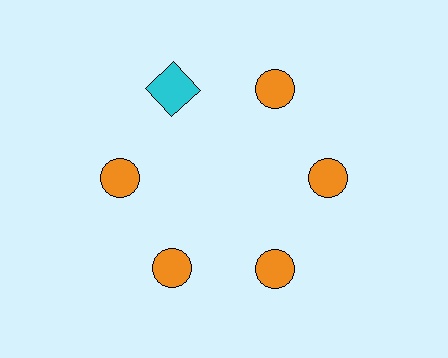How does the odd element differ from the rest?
It differs in both color (cyan instead of orange) and shape (square instead of circle).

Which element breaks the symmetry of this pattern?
The cyan square at roughly the 11 o'clock position breaks the symmetry. All other shapes are orange circles.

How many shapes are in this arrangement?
There are 6 shapes arranged in a ring pattern.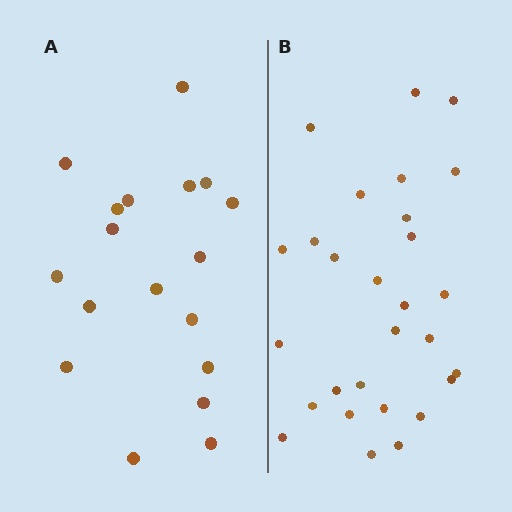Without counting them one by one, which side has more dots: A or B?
Region B (the right region) has more dots.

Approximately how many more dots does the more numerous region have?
Region B has roughly 10 or so more dots than region A.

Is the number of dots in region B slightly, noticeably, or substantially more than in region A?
Region B has substantially more. The ratio is roughly 1.6 to 1.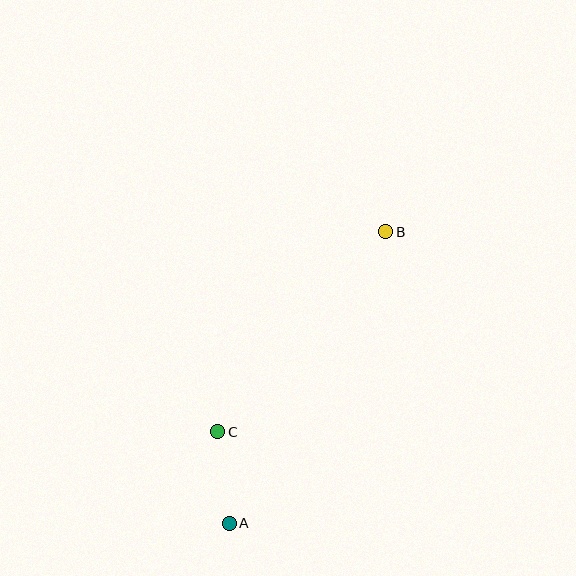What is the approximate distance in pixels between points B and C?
The distance between B and C is approximately 261 pixels.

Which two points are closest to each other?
Points A and C are closest to each other.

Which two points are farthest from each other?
Points A and B are farthest from each other.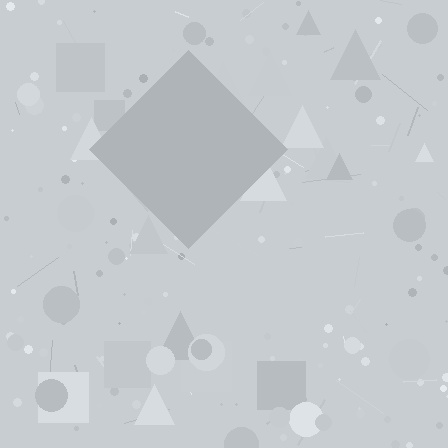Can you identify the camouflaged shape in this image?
The camouflaged shape is a diamond.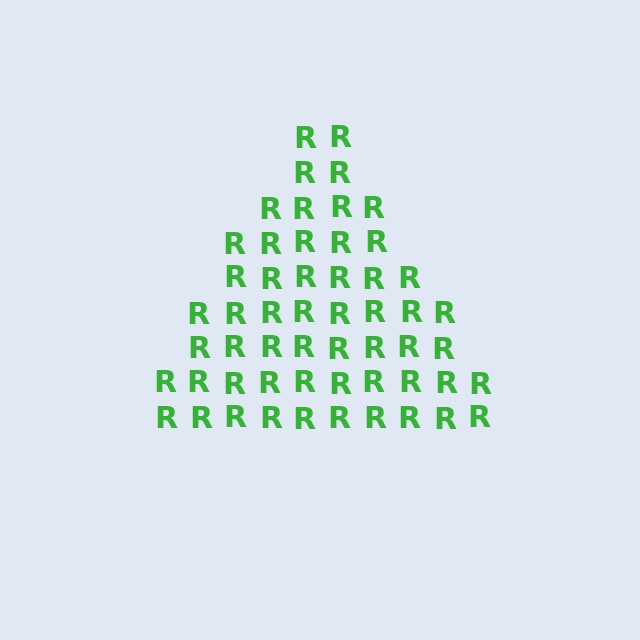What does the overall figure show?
The overall figure shows a triangle.